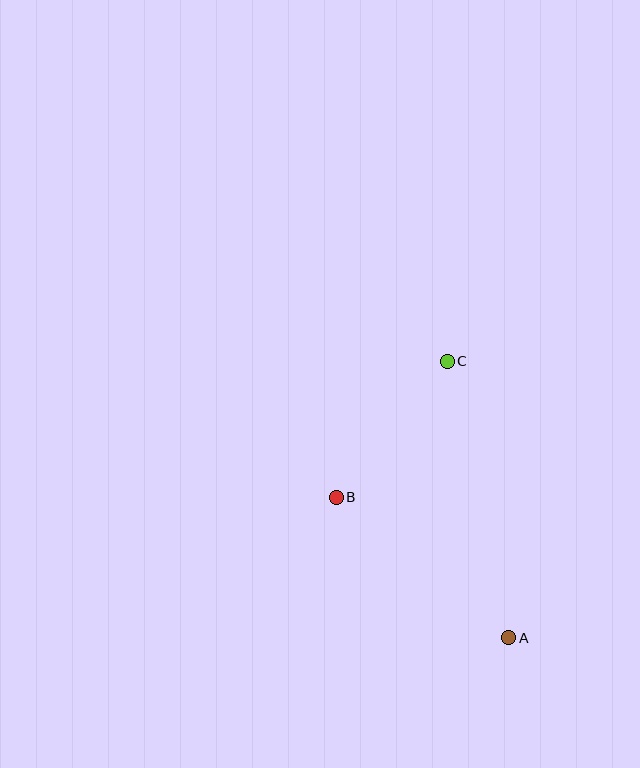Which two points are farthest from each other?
Points A and C are farthest from each other.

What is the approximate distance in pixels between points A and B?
The distance between A and B is approximately 222 pixels.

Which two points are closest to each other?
Points B and C are closest to each other.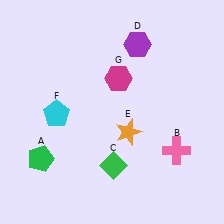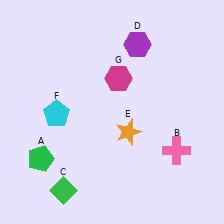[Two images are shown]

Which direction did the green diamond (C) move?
The green diamond (C) moved left.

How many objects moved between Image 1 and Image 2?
1 object moved between the two images.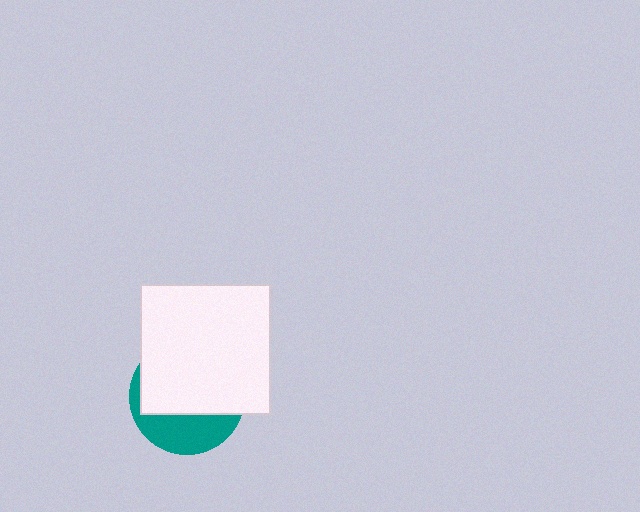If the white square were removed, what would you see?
You would see the complete teal circle.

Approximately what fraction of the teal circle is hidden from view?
Roughly 66% of the teal circle is hidden behind the white square.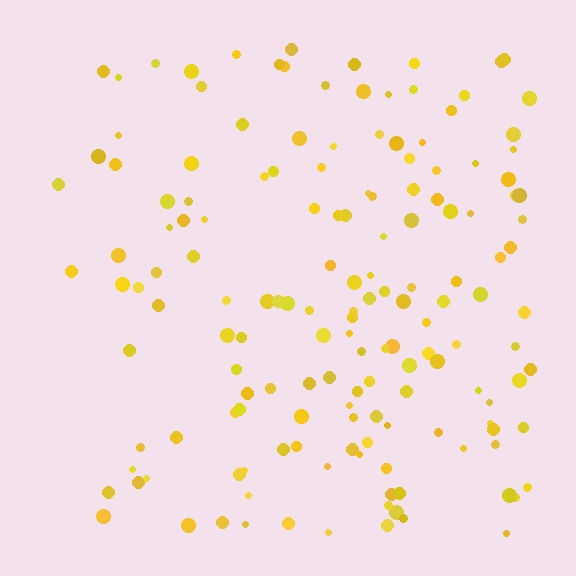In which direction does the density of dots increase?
From left to right, with the right side densest.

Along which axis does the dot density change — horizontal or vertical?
Horizontal.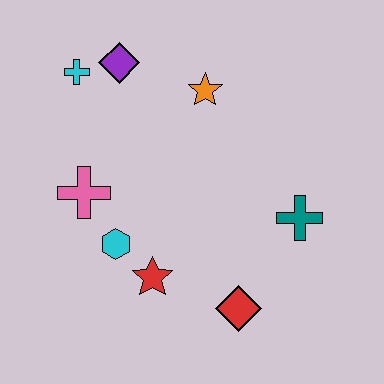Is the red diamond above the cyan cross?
No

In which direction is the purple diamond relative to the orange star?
The purple diamond is to the left of the orange star.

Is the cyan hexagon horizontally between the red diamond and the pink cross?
Yes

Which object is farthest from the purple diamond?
The red diamond is farthest from the purple diamond.